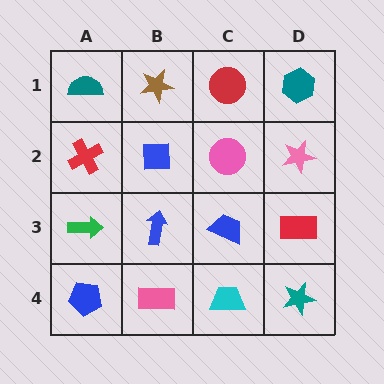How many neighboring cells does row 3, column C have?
4.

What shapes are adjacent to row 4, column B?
A blue arrow (row 3, column B), a blue pentagon (row 4, column A), a cyan trapezoid (row 4, column C).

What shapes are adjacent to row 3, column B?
A blue square (row 2, column B), a pink rectangle (row 4, column B), a green arrow (row 3, column A), a blue trapezoid (row 3, column C).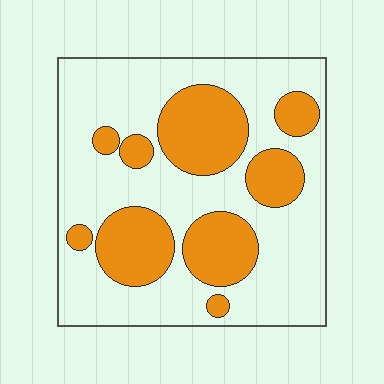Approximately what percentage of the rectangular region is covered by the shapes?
Approximately 30%.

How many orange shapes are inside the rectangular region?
9.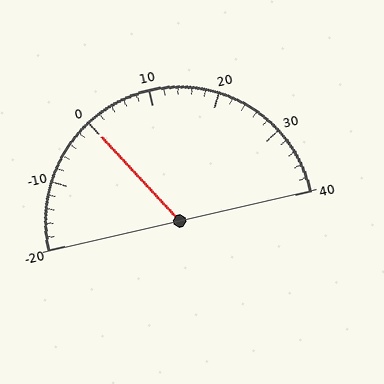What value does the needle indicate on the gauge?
The needle indicates approximately 0.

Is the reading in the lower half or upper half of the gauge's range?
The reading is in the lower half of the range (-20 to 40).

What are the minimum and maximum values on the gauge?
The gauge ranges from -20 to 40.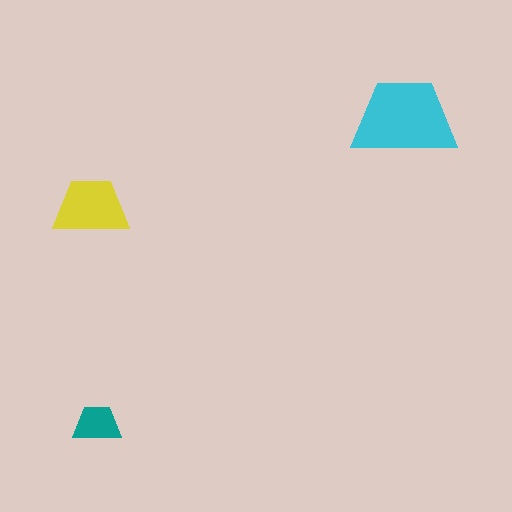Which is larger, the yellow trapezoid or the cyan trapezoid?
The cyan one.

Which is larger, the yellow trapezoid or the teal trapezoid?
The yellow one.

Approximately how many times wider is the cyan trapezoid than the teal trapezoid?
About 2 times wider.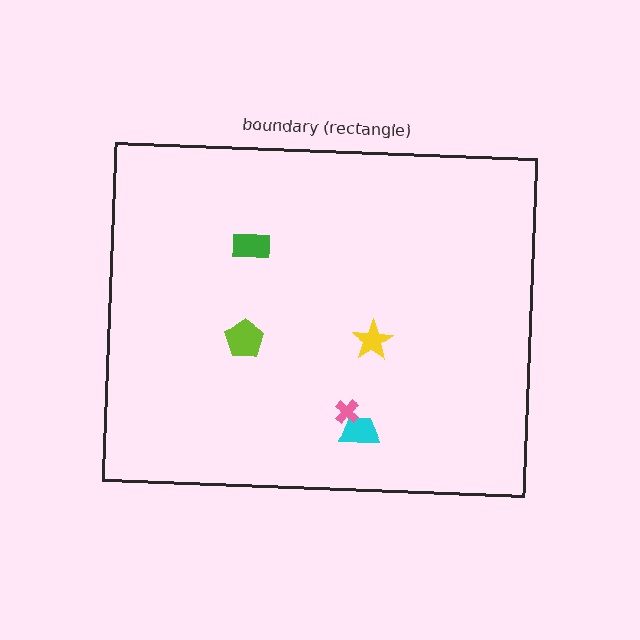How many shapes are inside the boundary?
5 inside, 0 outside.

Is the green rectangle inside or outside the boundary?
Inside.